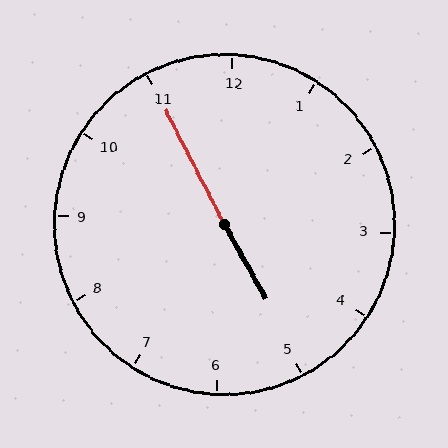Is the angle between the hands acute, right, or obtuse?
It is obtuse.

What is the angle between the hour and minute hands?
Approximately 178 degrees.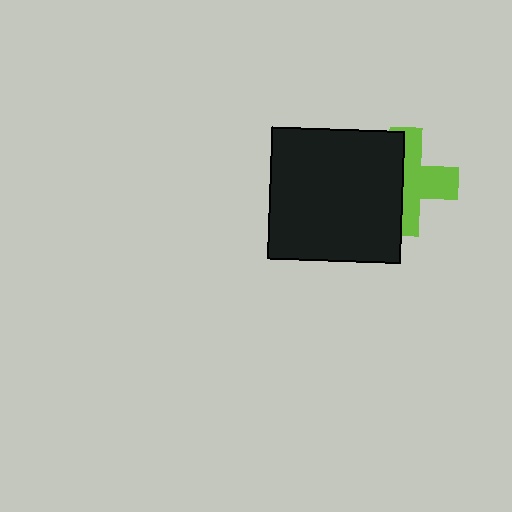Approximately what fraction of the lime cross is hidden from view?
Roughly 49% of the lime cross is hidden behind the black square.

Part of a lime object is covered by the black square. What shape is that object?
It is a cross.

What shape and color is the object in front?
The object in front is a black square.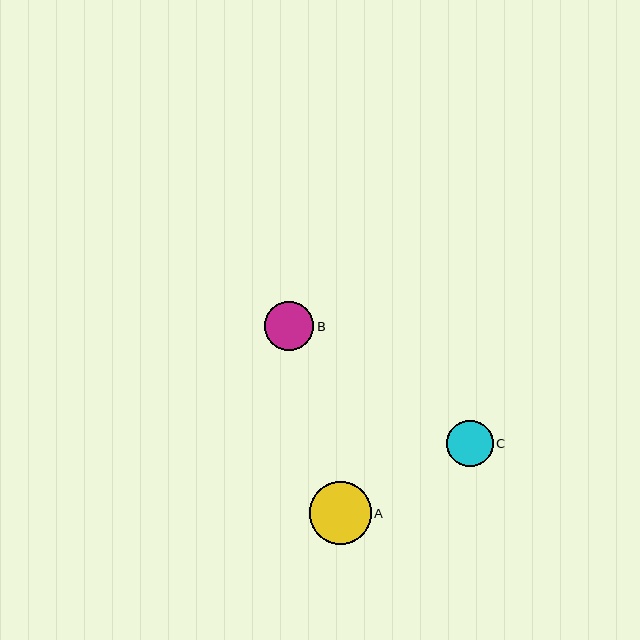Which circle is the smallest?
Circle C is the smallest with a size of approximately 47 pixels.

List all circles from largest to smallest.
From largest to smallest: A, B, C.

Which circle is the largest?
Circle A is the largest with a size of approximately 62 pixels.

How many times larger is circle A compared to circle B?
Circle A is approximately 1.2 times the size of circle B.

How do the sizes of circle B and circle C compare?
Circle B and circle C are approximately the same size.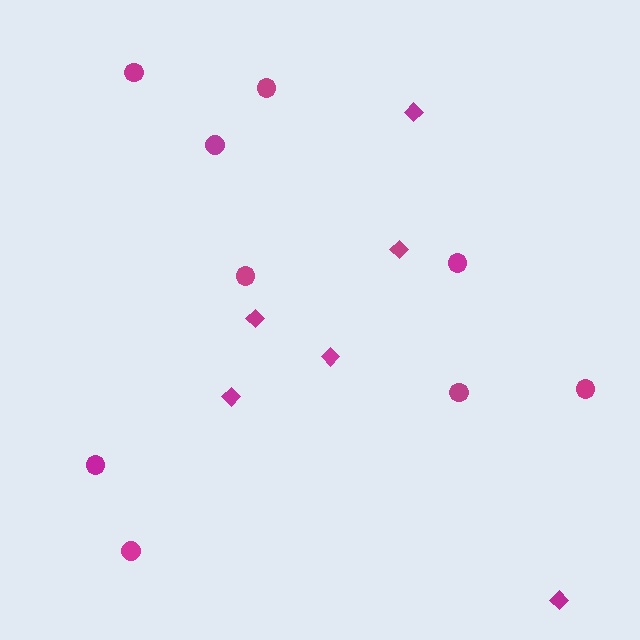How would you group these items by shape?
There are 2 groups: one group of circles (9) and one group of diamonds (6).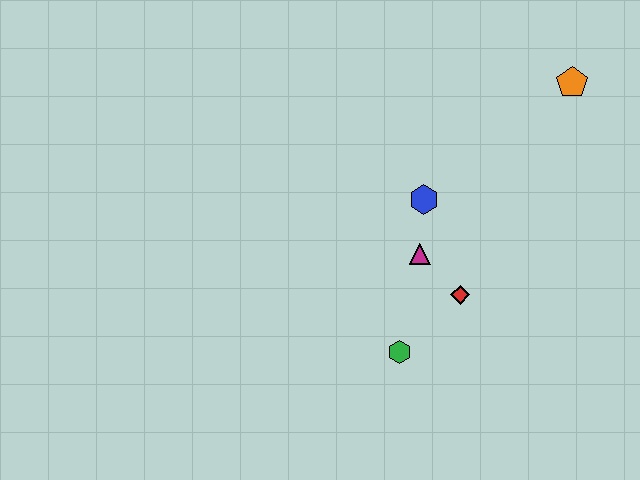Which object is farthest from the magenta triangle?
The orange pentagon is farthest from the magenta triangle.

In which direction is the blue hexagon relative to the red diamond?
The blue hexagon is above the red diamond.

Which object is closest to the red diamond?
The magenta triangle is closest to the red diamond.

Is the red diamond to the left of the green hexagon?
No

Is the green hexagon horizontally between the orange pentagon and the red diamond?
No